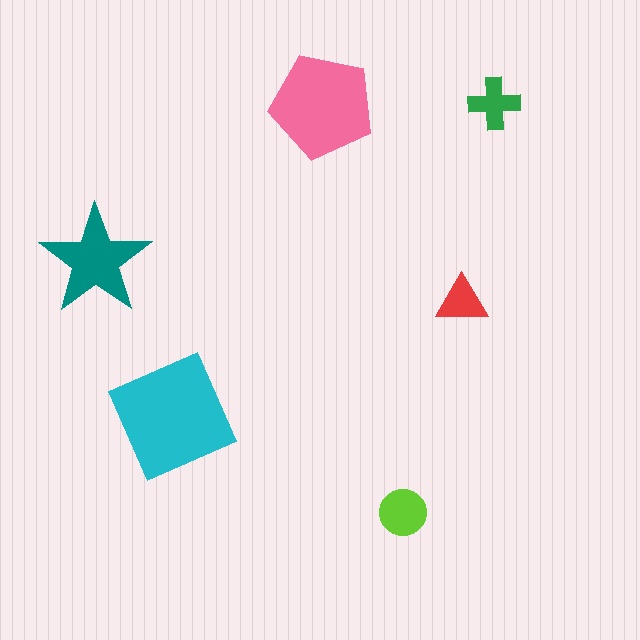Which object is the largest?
The cyan square.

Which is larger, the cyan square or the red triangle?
The cyan square.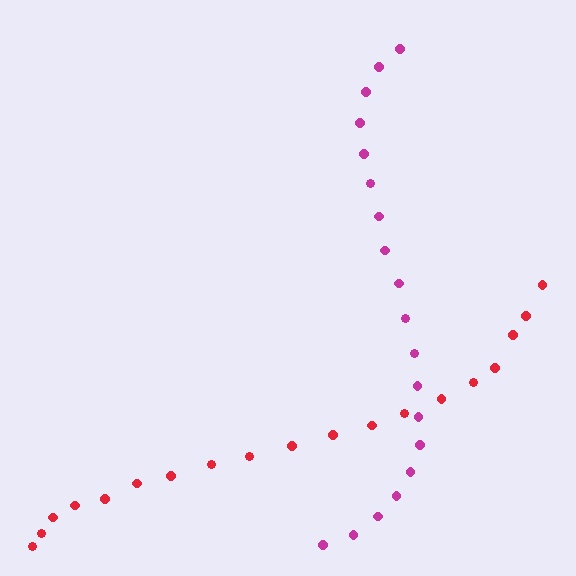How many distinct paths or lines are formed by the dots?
There are 2 distinct paths.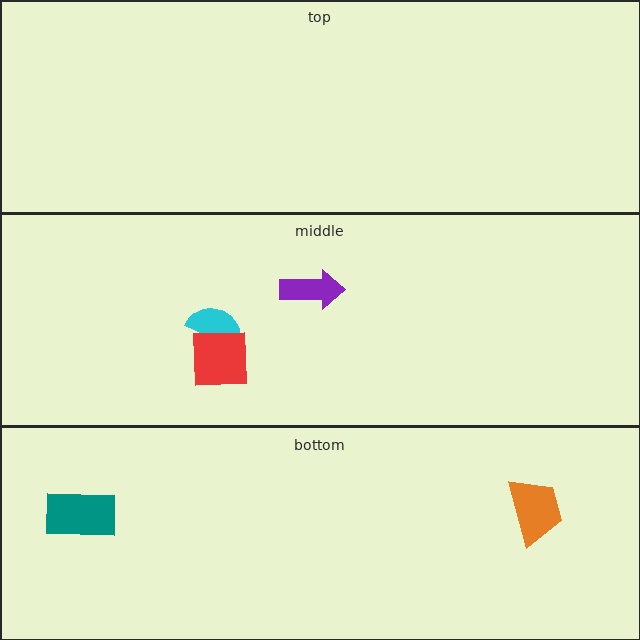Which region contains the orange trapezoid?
The bottom region.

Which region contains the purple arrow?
The middle region.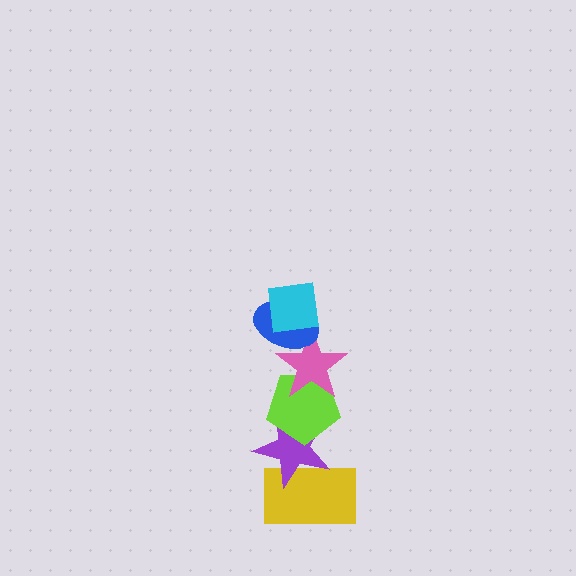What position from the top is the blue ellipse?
The blue ellipse is 2nd from the top.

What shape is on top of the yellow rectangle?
The purple star is on top of the yellow rectangle.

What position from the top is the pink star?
The pink star is 3rd from the top.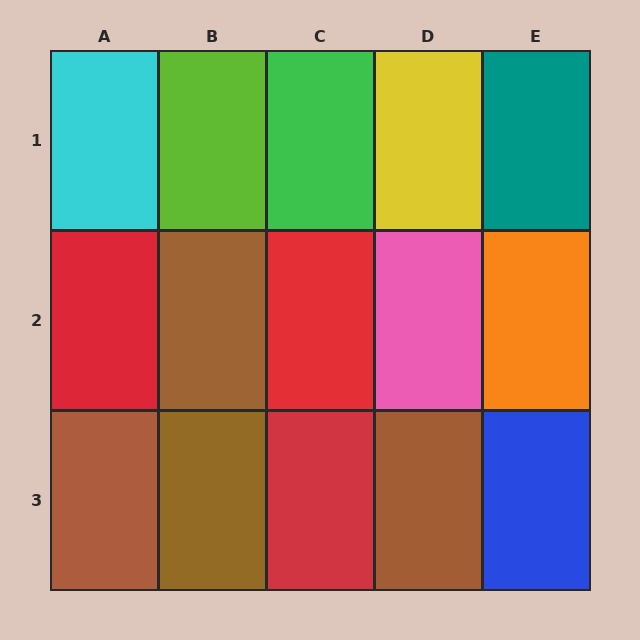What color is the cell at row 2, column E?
Orange.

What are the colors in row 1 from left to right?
Cyan, lime, green, yellow, teal.